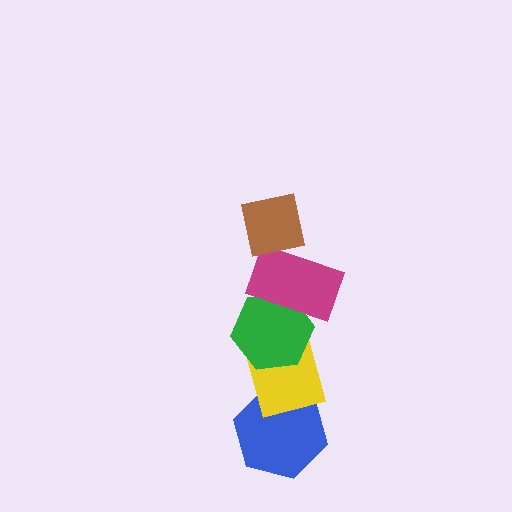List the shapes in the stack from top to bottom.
From top to bottom: the brown square, the magenta rectangle, the green hexagon, the yellow square, the blue hexagon.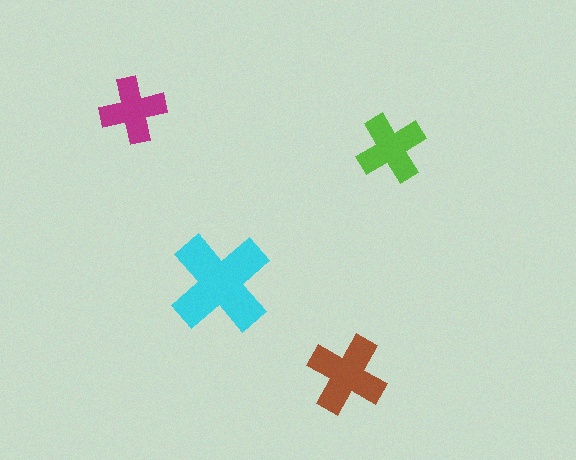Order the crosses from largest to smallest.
the cyan one, the brown one, the lime one, the magenta one.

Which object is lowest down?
The brown cross is bottommost.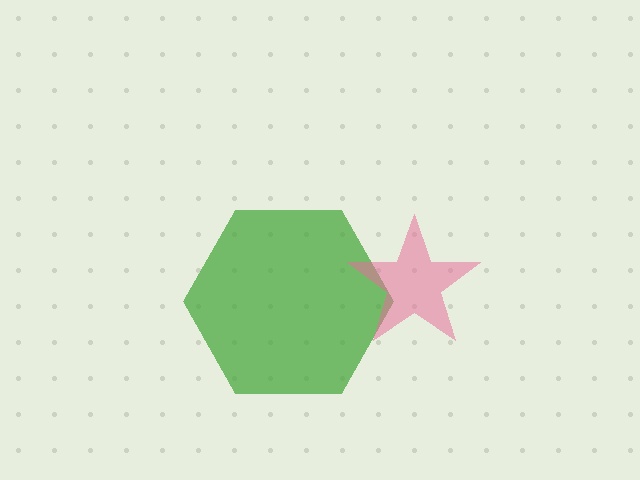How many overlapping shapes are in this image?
There are 2 overlapping shapes in the image.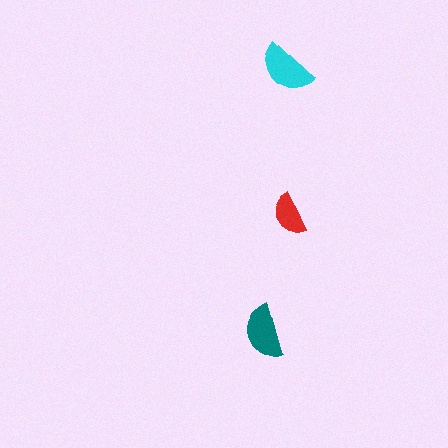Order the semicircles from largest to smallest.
the cyan one, the teal one, the red one.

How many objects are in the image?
There are 3 objects in the image.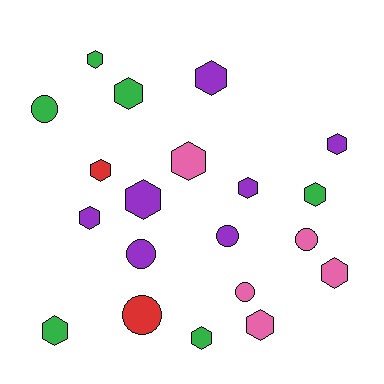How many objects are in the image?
There are 20 objects.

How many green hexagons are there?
There are 5 green hexagons.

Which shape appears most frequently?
Hexagon, with 14 objects.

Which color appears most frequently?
Purple, with 7 objects.